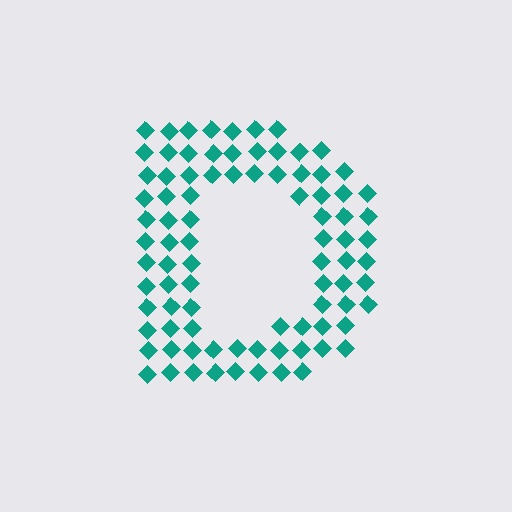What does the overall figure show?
The overall figure shows the letter D.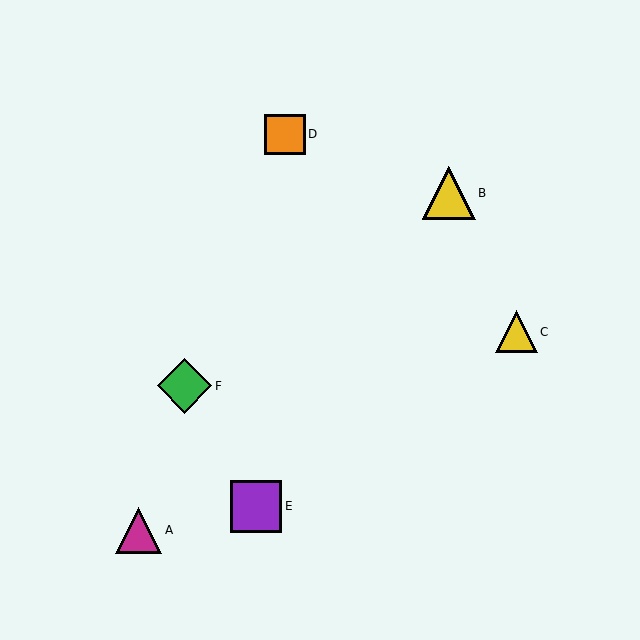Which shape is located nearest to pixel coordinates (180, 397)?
The green diamond (labeled F) at (185, 386) is nearest to that location.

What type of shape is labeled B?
Shape B is a yellow triangle.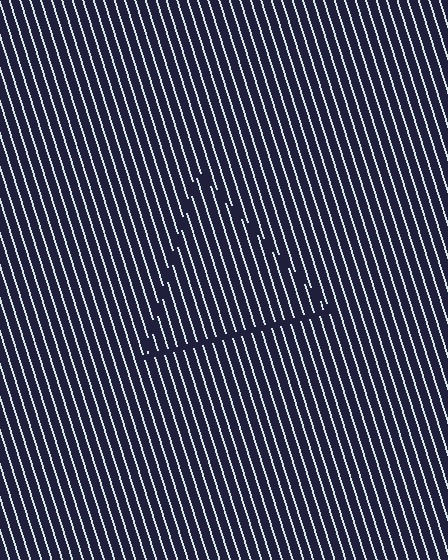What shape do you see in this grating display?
An illusory triangle. The interior of the shape contains the same grating, shifted by half a period — the contour is defined by the phase discontinuity where line-ends from the inner and outer gratings abut.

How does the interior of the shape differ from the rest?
The interior of the shape contains the same grating, shifted by half a period — the contour is defined by the phase discontinuity where line-ends from the inner and outer gratings abut.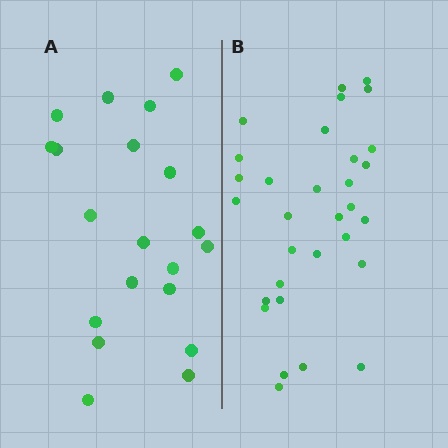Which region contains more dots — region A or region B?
Region B (the right region) has more dots.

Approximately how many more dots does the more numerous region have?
Region B has roughly 12 or so more dots than region A.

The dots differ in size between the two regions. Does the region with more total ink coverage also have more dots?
No. Region A has more total ink coverage because its dots are larger, but region B actually contains more individual dots. Total area can be misleading — the number of items is what matters here.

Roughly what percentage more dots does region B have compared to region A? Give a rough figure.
About 55% more.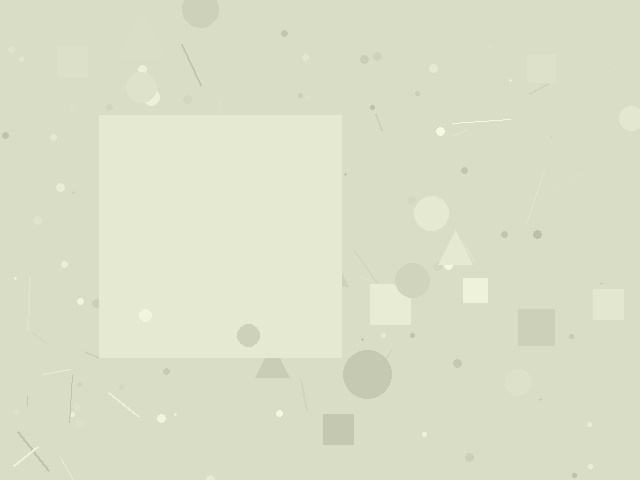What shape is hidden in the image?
A square is hidden in the image.